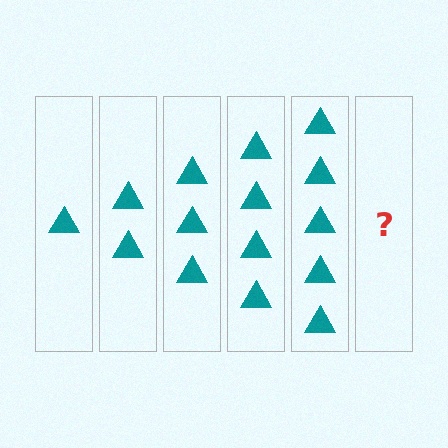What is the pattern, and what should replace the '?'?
The pattern is that each step adds one more triangle. The '?' should be 6 triangles.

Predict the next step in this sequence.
The next step is 6 triangles.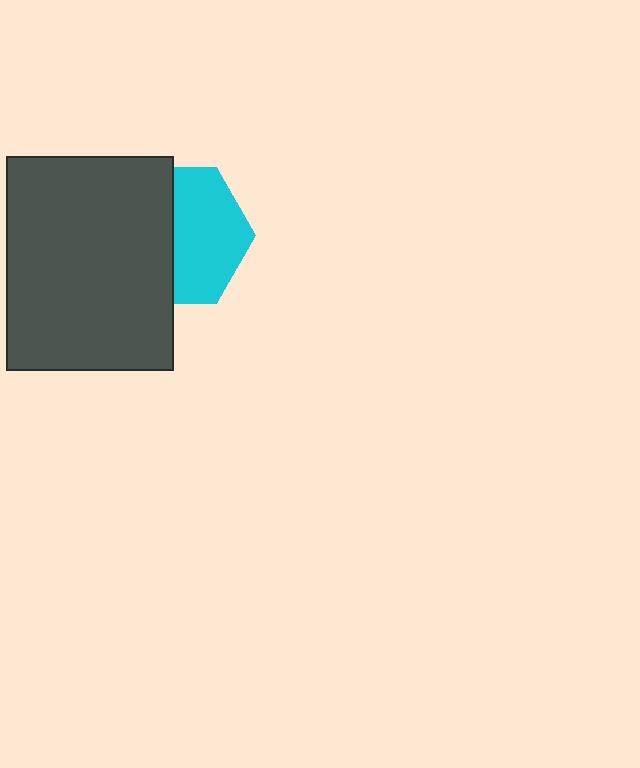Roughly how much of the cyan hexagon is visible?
About half of it is visible (roughly 53%).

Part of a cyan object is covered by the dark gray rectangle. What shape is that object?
It is a hexagon.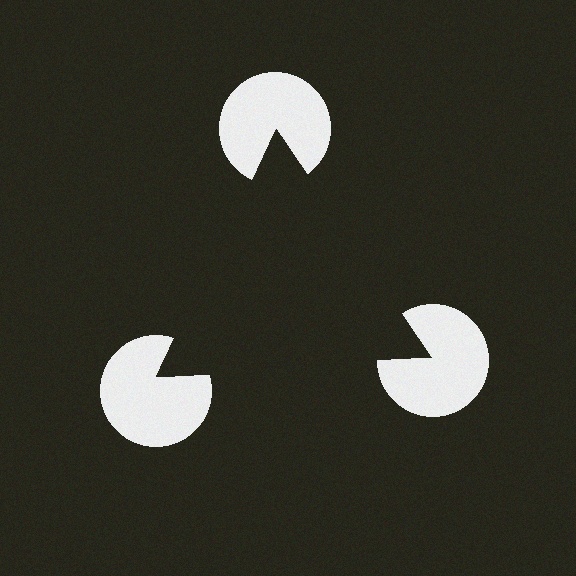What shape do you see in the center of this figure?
An illusory triangle — its edges are inferred from the aligned wedge cuts in the pac-man discs, not physically drawn.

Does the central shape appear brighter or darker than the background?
It typically appears slightly darker than the background, even though no actual brightness change is drawn.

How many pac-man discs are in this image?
There are 3 — one at each vertex of the illusory triangle.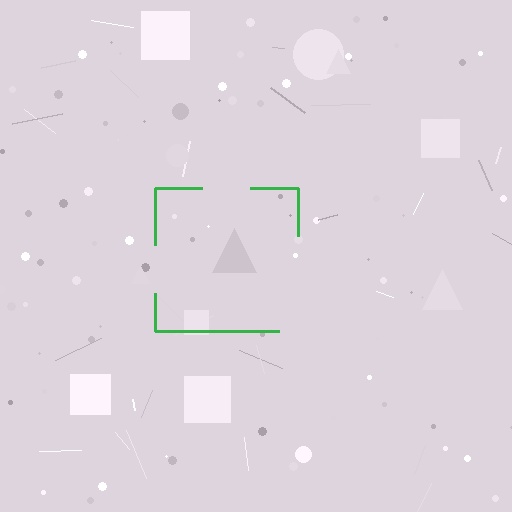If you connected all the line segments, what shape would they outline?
They would outline a square.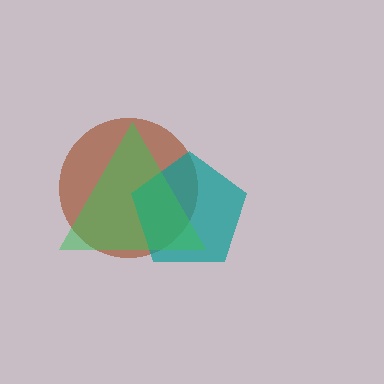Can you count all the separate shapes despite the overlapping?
Yes, there are 3 separate shapes.